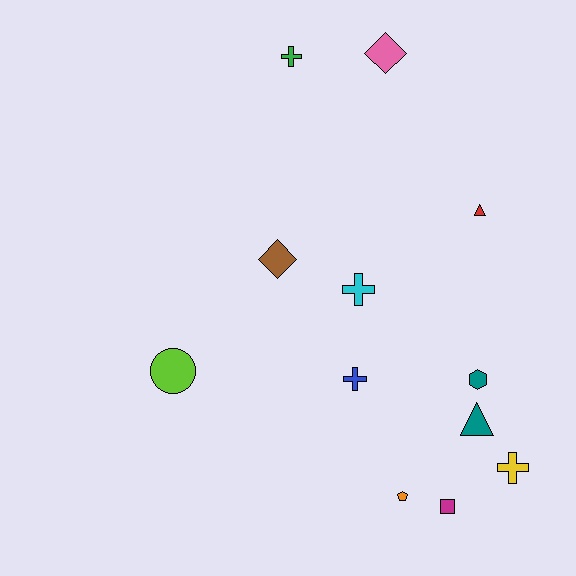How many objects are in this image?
There are 12 objects.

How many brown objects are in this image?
There is 1 brown object.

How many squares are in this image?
There is 1 square.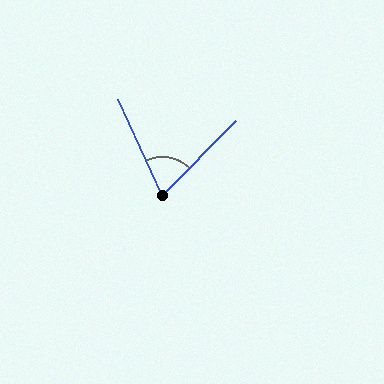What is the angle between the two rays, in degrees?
Approximately 69 degrees.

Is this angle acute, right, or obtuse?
It is acute.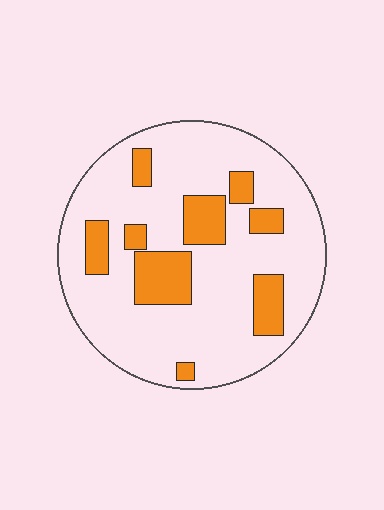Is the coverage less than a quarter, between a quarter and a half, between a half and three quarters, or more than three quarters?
Less than a quarter.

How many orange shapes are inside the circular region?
9.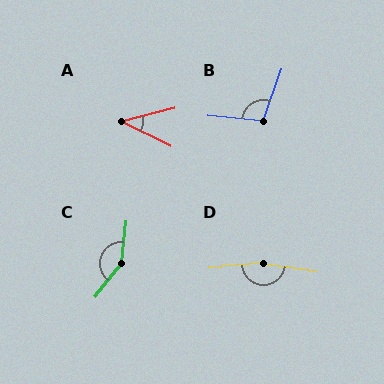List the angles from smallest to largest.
A (41°), B (103°), C (148°), D (167°).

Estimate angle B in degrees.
Approximately 103 degrees.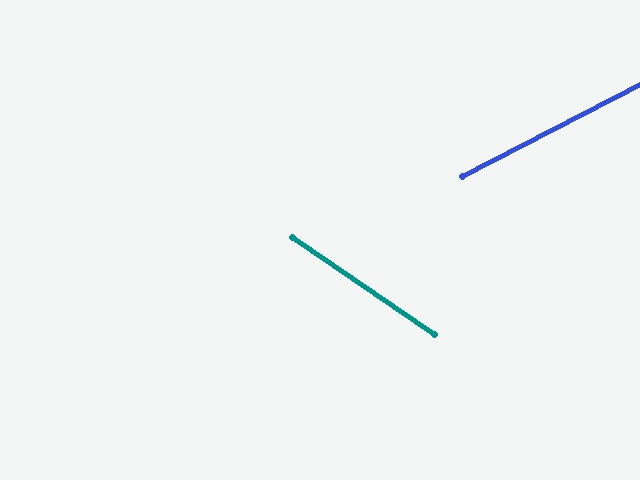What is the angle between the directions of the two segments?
Approximately 62 degrees.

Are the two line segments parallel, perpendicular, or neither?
Neither parallel nor perpendicular — they differ by about 62°.